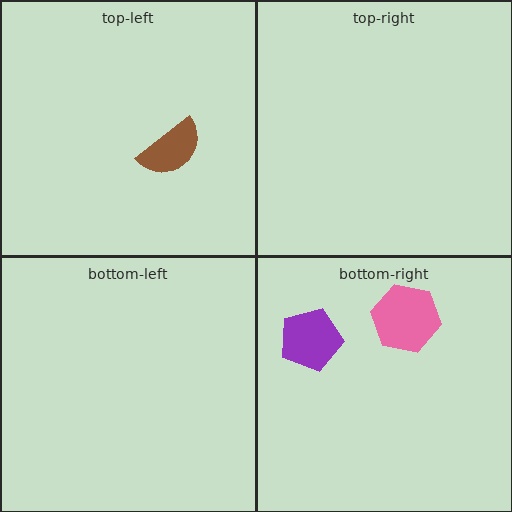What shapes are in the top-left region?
The brown semicircle.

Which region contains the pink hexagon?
The bottom-right region.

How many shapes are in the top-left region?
1.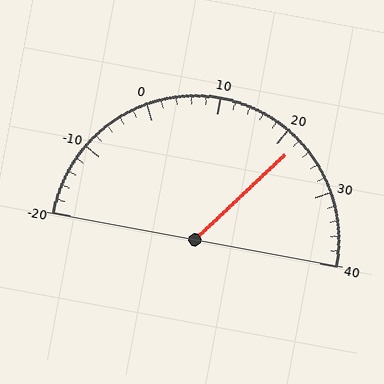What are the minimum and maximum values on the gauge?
The gauge ranges from -20 to 40.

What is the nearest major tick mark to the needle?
The nearest major tick mark is 20.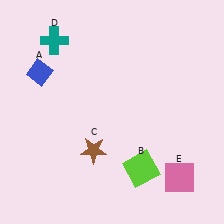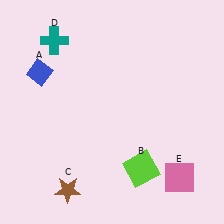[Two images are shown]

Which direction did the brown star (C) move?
The brown star (C) moved down.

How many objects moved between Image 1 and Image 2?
1 object moved between the two images.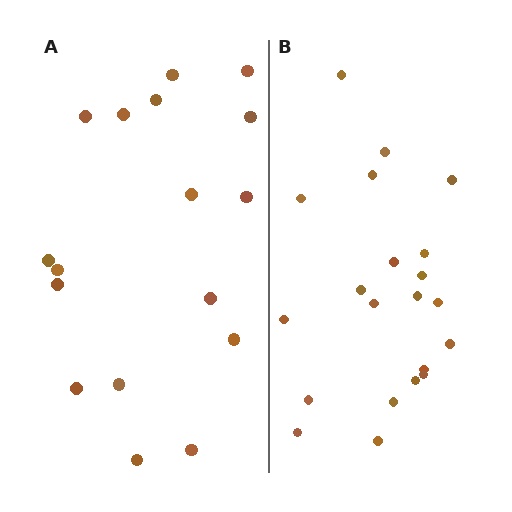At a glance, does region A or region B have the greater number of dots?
Region B (the right region) has more dots.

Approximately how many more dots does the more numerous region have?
Region B has about 4 more dots than region A.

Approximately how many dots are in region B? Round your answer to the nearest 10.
About 20 dots. (The exact count is 21, which rounds to 20.)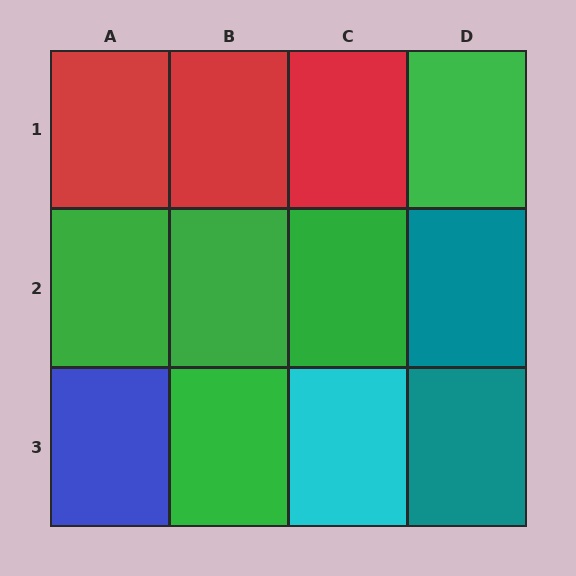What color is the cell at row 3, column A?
Blue.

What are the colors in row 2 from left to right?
Green, green, green, teal.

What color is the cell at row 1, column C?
Red.